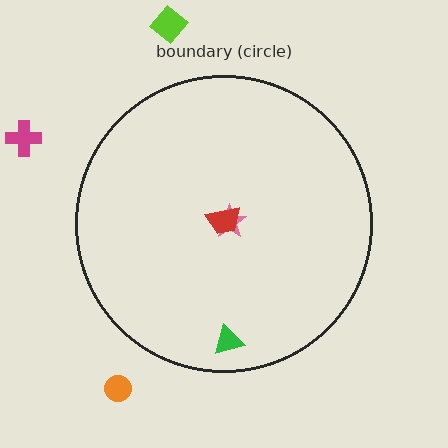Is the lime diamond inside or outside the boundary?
Outside.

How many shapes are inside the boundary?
3 inside, 3 outside.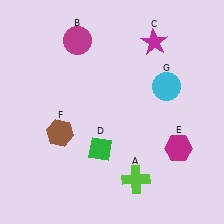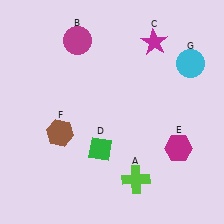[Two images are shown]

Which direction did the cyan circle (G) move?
The cyan circle (G) moved right.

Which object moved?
The cyan circle (G) moved right.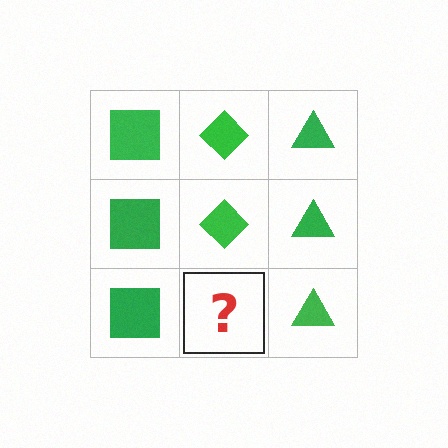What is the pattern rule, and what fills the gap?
The rule is that each column has a consistent shape. The gap should be filled with a green diamond.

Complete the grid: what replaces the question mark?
The question mark should be replaced with a green diamond.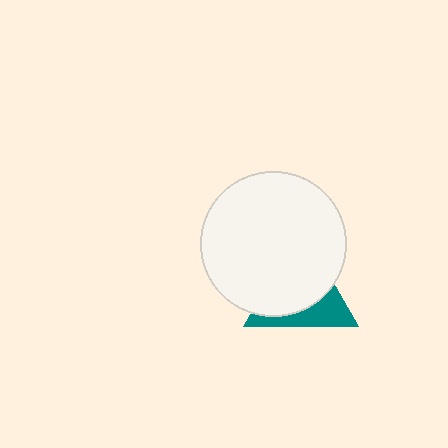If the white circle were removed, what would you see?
You would see the complete teal triangle.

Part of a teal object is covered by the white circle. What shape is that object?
It is a triangle.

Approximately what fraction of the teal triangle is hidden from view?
Roughly 64% of the teal triangle is hidden behind the white circle.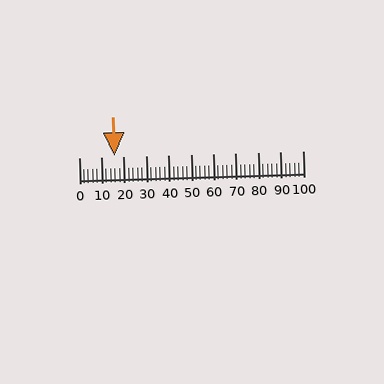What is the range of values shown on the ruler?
The ruler shows values from 0 to 100.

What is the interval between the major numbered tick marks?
The major tick marks are spaced 10 units apart.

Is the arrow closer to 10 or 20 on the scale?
The arrow is closer to 20.